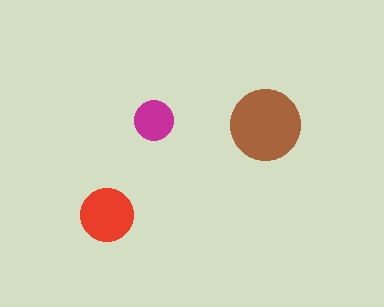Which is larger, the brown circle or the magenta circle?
The brown one.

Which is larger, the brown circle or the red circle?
The brown one.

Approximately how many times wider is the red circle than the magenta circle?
About 1.5 times wider.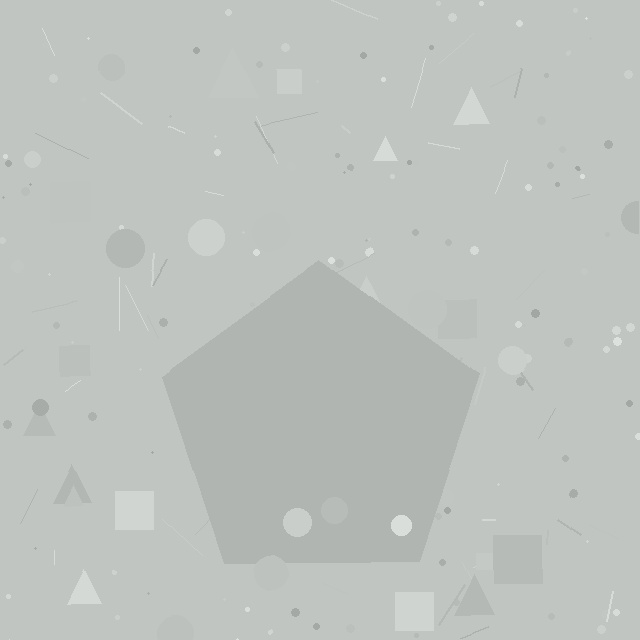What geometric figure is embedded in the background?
A pentagon is embedded in the background.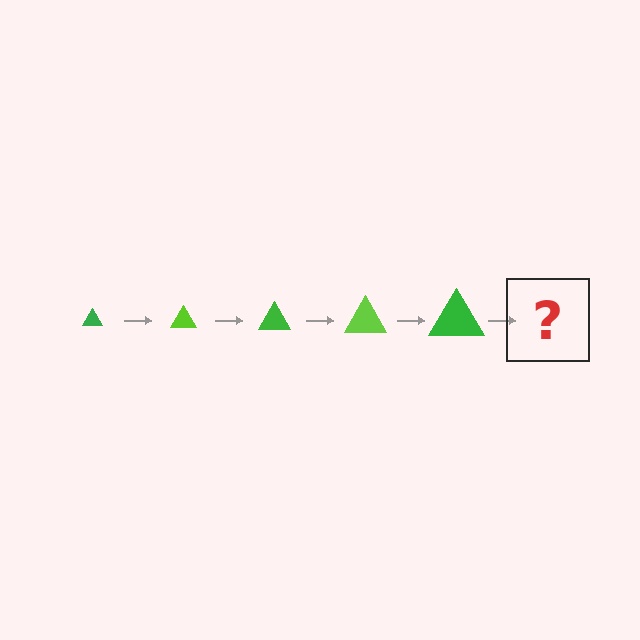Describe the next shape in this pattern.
It should be a lime triangle, larger than the previous one.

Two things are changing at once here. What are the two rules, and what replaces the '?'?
The two rules are that the triangle grows larger each step and the color cycles through green and lime. The '?' should be a lime triangle, larger than the previous one.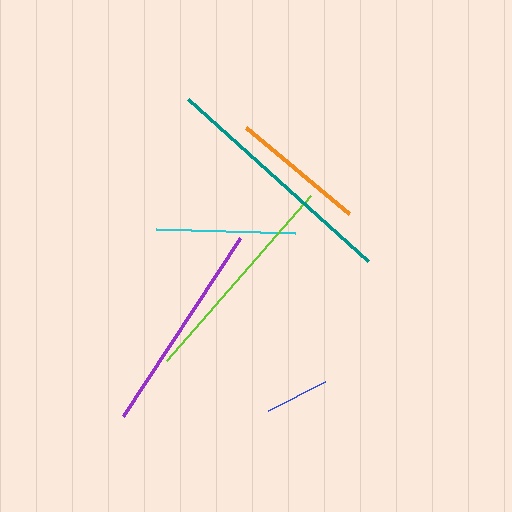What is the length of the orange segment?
The orange segment is approximately 135 pixels long.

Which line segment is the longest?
The teal line is the longest at approximately 242 pixels.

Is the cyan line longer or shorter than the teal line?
The teal line is longer than the cyan line.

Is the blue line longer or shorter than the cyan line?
The cyan line is longer than the blue line.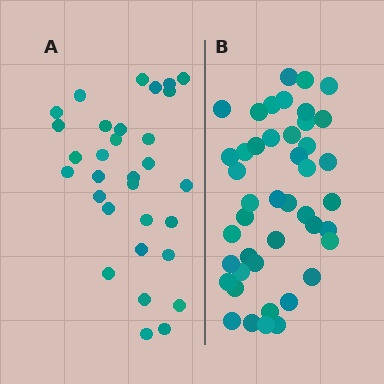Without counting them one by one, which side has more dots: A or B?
Region B (the right region) has more dots.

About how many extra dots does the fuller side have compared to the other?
Region B has approximately 15 more dots than region A.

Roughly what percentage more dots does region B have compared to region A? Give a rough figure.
About 40% more.